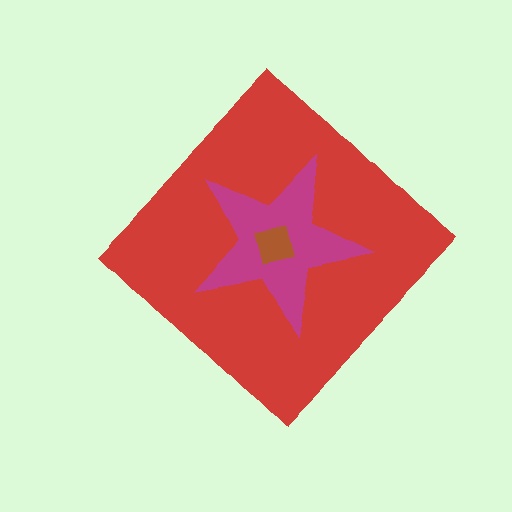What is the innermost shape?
The brown square.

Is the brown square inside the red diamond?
Yes.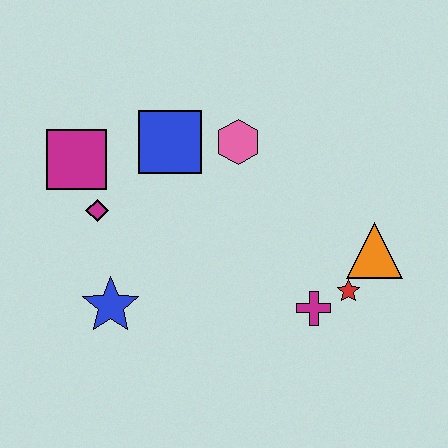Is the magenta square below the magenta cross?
No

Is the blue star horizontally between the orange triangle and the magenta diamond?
Yes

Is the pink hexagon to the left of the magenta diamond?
No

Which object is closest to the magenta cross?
The red star is closest to the magenta cross.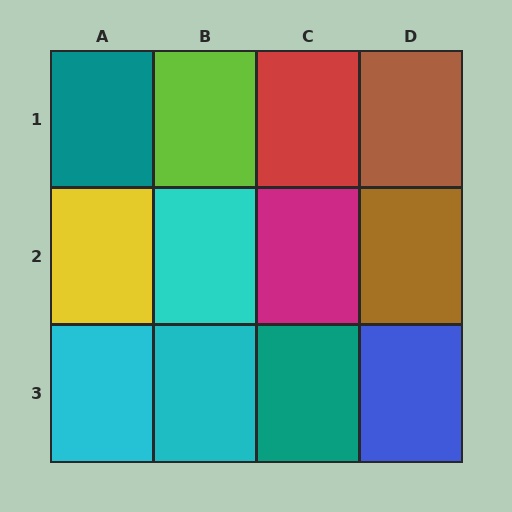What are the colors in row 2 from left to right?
Yellow, cyan, magenta, brown.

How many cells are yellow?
1 cell is yellow.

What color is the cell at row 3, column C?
Teal.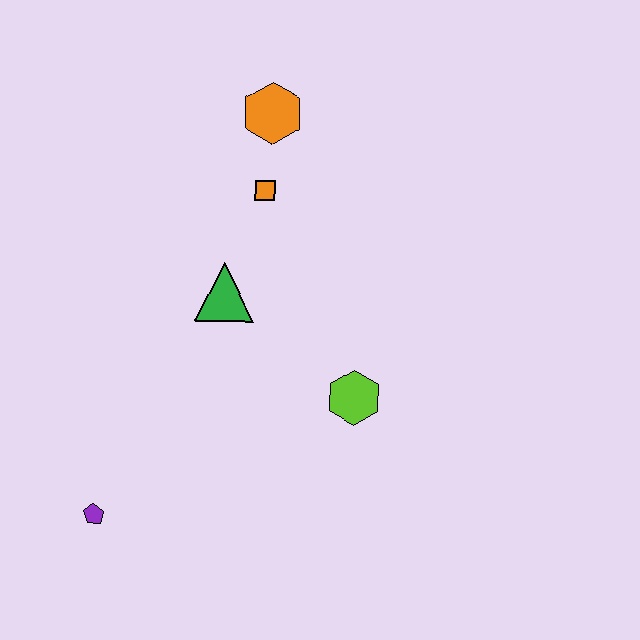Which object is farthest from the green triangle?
The purple pentagon is farthest from the green triangle.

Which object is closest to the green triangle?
The orange square is closest to the green triangle.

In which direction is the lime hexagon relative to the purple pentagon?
The lime hexagon is to the right of the purple pentagon.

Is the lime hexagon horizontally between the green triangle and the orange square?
No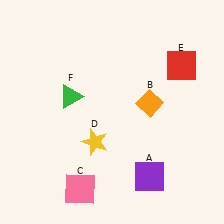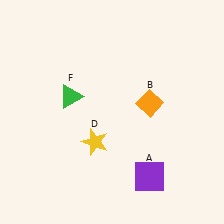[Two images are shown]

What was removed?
The pink square (C), the red square (E) were removed in Image 2.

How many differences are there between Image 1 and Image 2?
There are 2 differences between the two images.